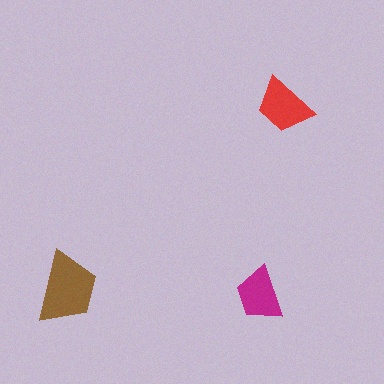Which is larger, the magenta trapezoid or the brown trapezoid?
The brown one.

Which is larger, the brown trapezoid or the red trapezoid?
The brown one.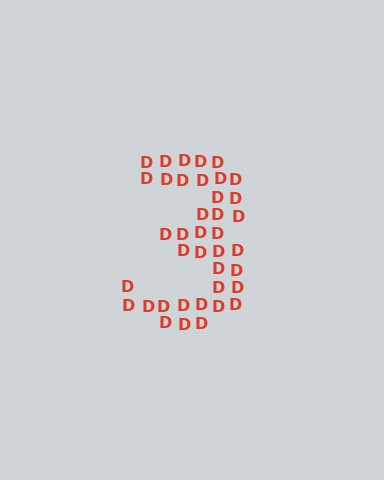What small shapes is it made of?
It is made of small letter D's.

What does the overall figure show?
The overall figure shows the digit 3.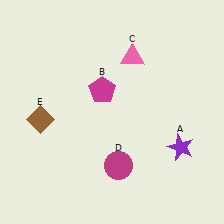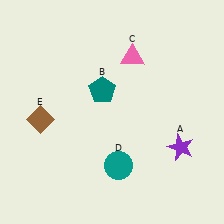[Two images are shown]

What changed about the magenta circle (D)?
In Image 1, D is magenta. In Image 2, it changed to teal.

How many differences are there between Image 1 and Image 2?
There are 2 differences between the two images.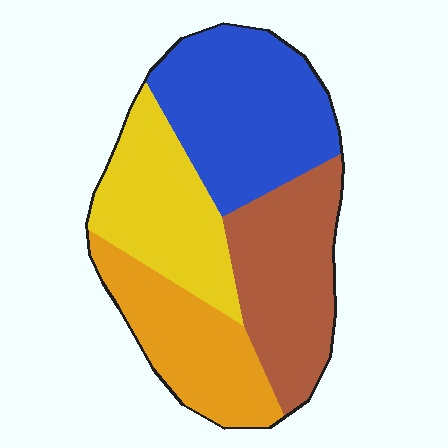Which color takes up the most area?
Blue, at roughly 30%.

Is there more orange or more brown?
Brown.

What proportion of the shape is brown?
Brown covers around 25% of the shape.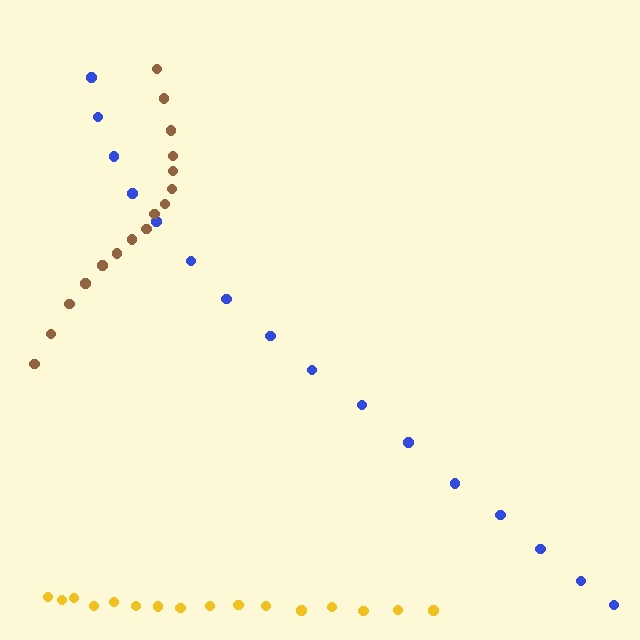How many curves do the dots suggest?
There are 3 distinct paths.